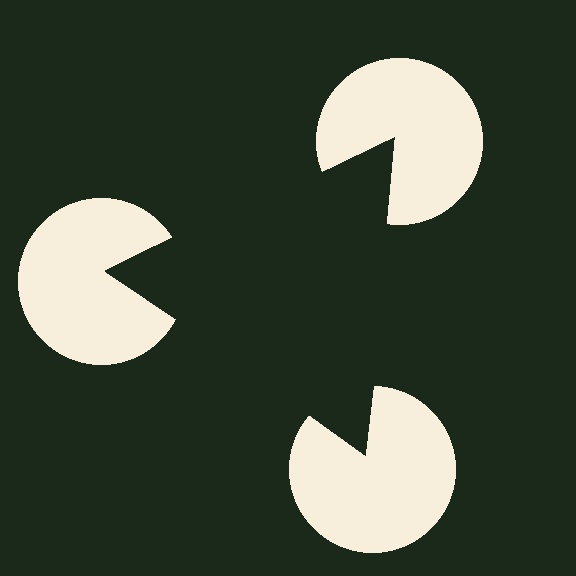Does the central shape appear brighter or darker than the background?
It typically appears slightly darker than the background, even though no actual brightness change is drawn.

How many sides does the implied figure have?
3 sides.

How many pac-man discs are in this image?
There are 3 — one at each vertex of the illusory triangle.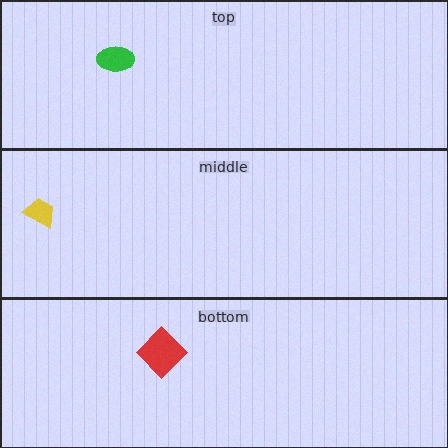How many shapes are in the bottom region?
1.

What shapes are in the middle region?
The yellow trapezoid.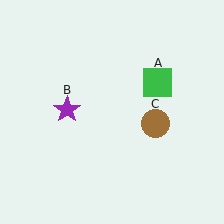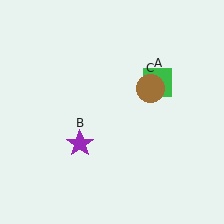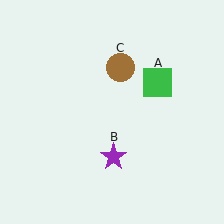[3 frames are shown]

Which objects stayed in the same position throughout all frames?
Green square (object A) remained stationary.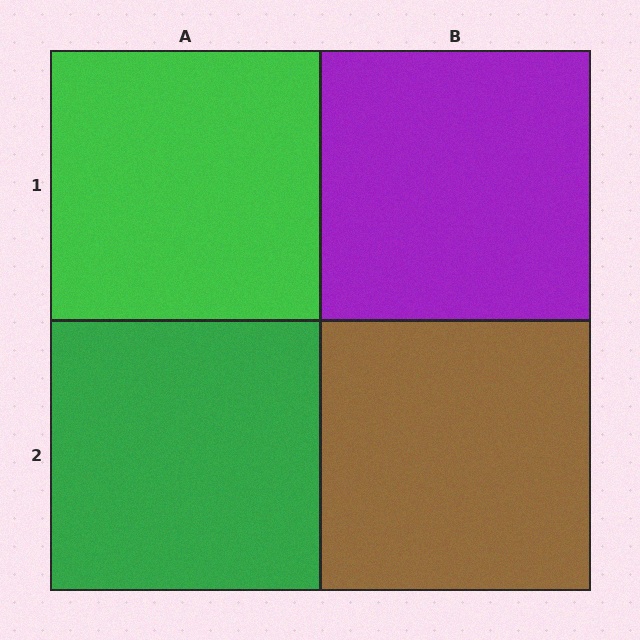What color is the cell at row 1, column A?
Green.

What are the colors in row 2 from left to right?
Green, brown.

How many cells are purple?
1 cell is purple.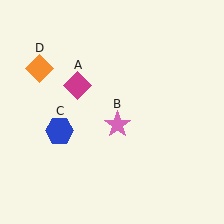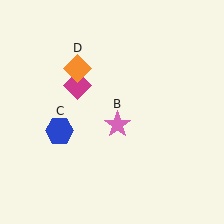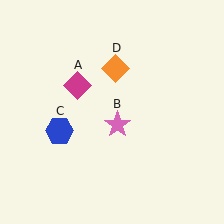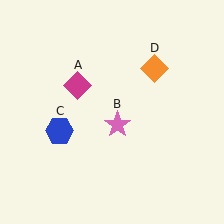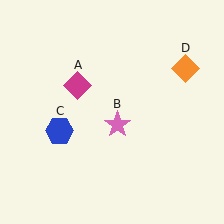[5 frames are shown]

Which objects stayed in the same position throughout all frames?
Magenta diamond (object A) and pink star (object B) and blue hexagon (object C) remained stationary.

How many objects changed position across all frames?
1 object changed position: orange diamond (object D).